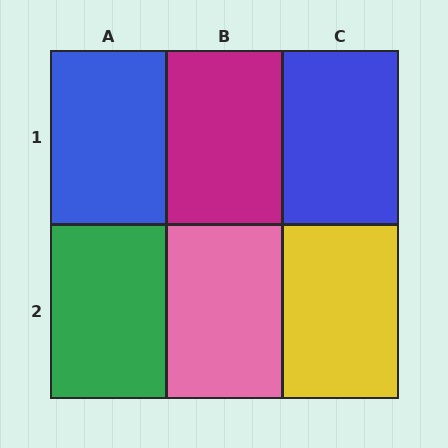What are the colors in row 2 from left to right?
Green, pink, yellow.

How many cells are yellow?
1 cell is yellow.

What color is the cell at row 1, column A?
Blue.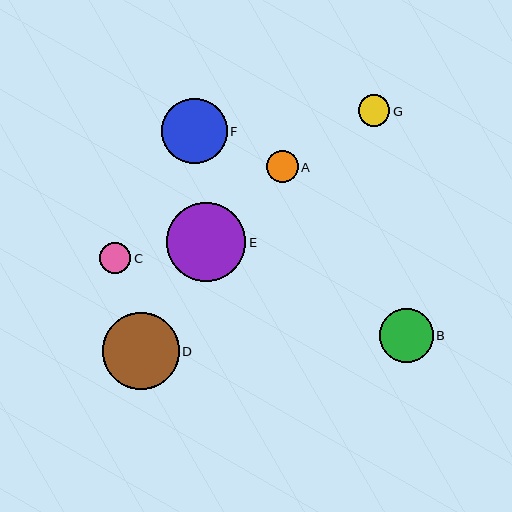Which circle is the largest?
Circle E is the largest with a size of approximately 79 pixels.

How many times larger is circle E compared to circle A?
Circle E is approximately 2.5 times the size of circle A.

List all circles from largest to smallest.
From largest to smallest: E, D, F, B, C, G, A.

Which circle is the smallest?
Circle A is the smallest with a size of approximately 31 pixels.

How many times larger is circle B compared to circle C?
Circle B is approximately 1.7 times the size of circle C.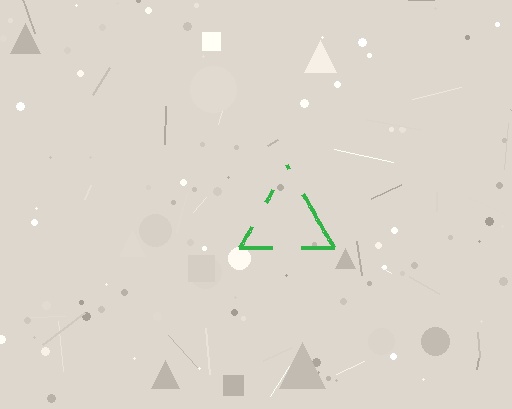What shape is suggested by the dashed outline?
The dashed outline suggests a triangle.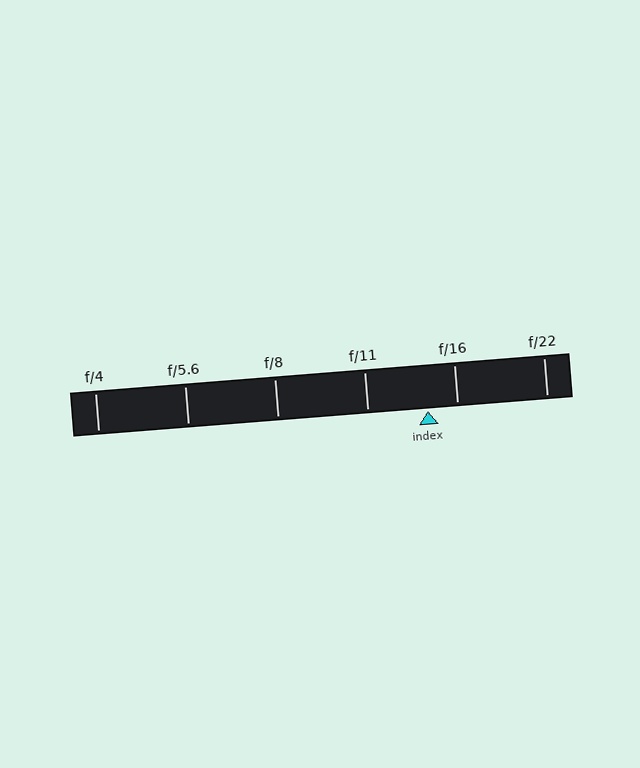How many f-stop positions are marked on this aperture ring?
There are 6 f-stop positions marked.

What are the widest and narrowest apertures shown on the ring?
The widest aperture shown is f/4 and the narrowest is f/22.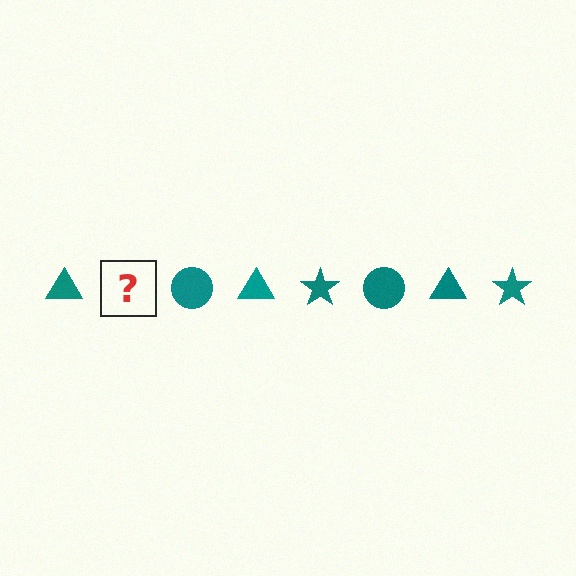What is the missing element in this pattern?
The missing element is a teal star.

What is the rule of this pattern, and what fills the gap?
The rule is that the pattern cycles through triangle, star, circle shapes in teal. The gap should be filled with a teal star.